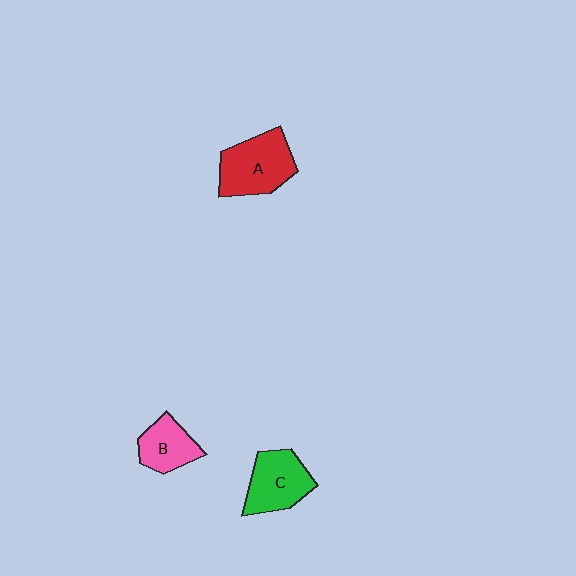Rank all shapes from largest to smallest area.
From largest to smallest: A (red), C (green), B (pink).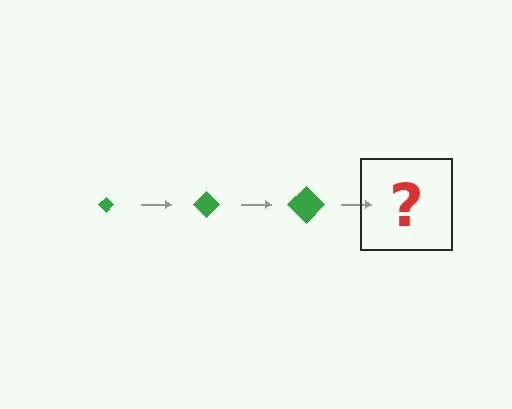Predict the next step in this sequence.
The next step is a green diamond, larger than the previous one.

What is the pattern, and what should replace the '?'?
The pattern is that the diamond gets progressively larger each step. The '?' should be a green diamond, larger than the previous one.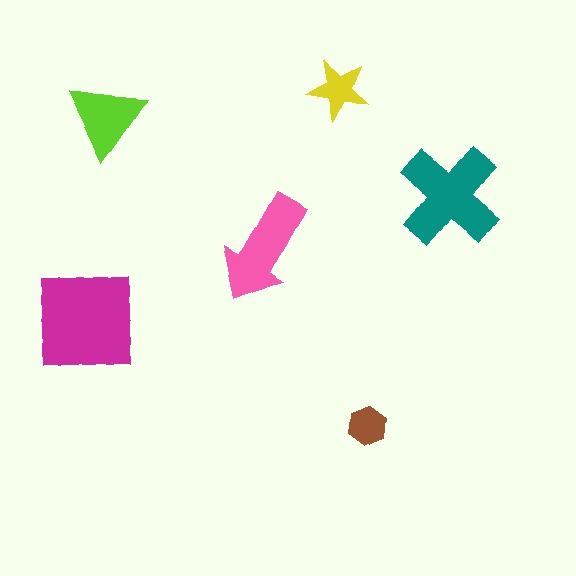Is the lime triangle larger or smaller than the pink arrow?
Smaller.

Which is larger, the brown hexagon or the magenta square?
The magenta square.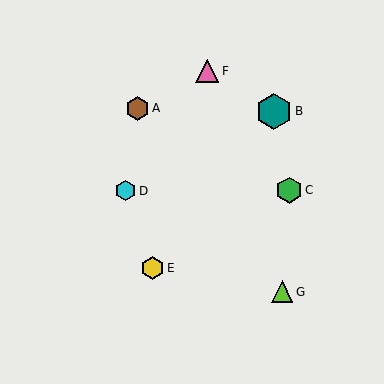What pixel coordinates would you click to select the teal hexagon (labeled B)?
Click at (274, 111) to select the teal hexagon B.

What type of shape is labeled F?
Shape F is a pink triangle.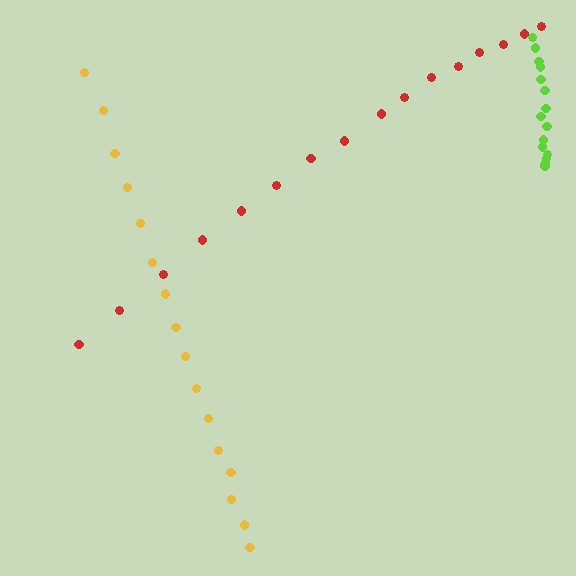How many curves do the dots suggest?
There are 3 distinct paths.